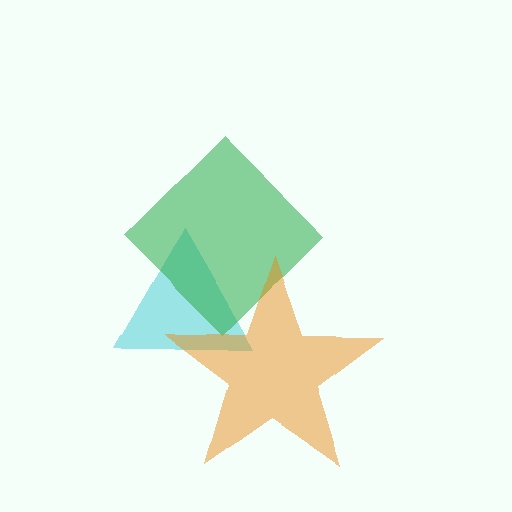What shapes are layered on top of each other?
The layered shapes are: a cyan triangle, a green diamond, an orange star.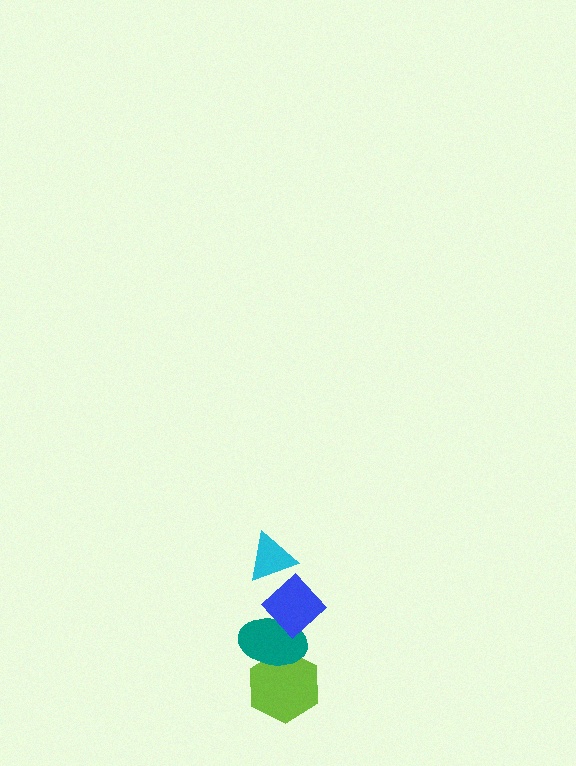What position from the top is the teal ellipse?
The teal ellipse is 3rd from the top.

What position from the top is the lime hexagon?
The lime hexagon is 4th from the top.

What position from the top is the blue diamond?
The blue diamond is 2nd from the top.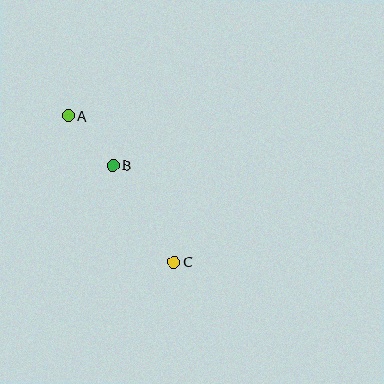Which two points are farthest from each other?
Points A and C are farthest from each other.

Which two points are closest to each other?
Points A and B are closest to each other.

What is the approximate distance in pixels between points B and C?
The distance between B and C is approximately 114 pixels.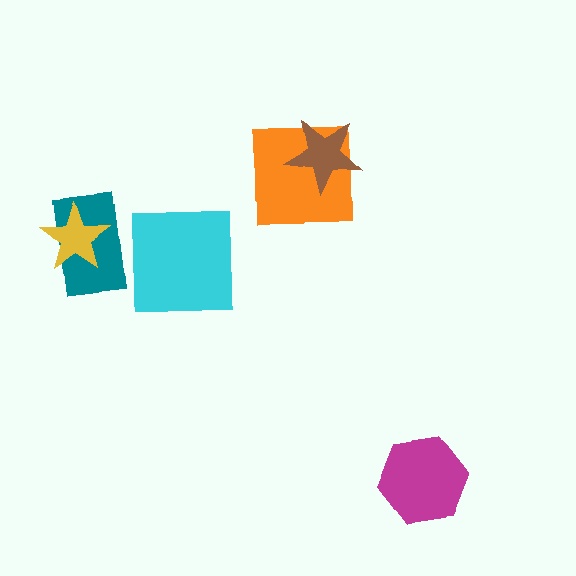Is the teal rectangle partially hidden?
Yes, it is partially covered by another shape.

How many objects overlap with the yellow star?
1 object overlaps with the yellow star.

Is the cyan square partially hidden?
No, no other shape covers it.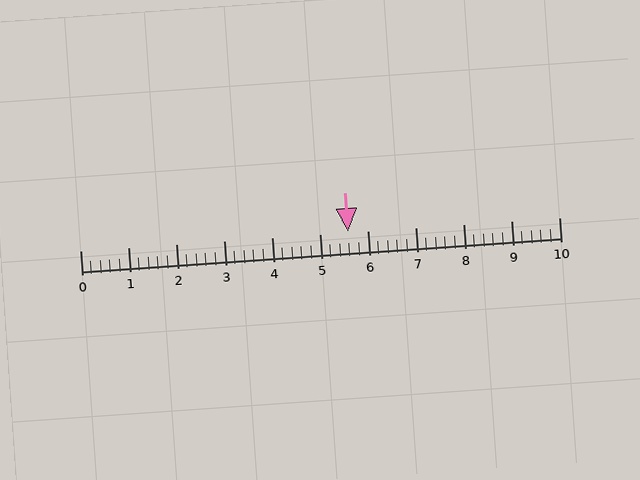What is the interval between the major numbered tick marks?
The major tick marks are spaced 1 units apart.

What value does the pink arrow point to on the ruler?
The pink arrow points to approximately 5.6.